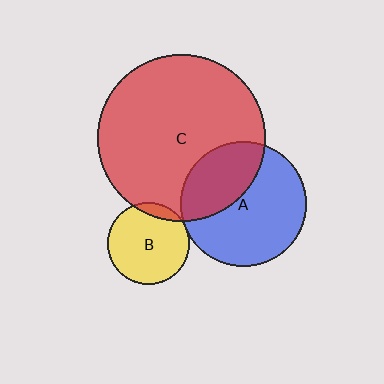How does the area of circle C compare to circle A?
Approximately 1.8 times.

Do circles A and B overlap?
Yes.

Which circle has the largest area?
Circle C (red).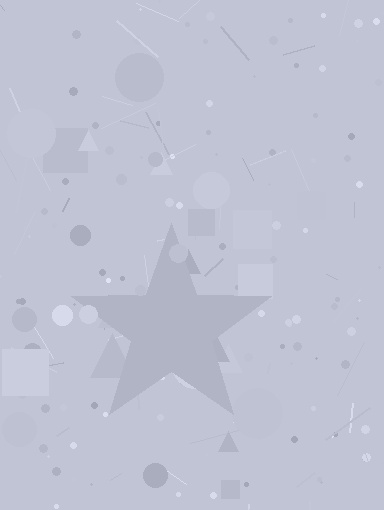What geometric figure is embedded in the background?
A star is embedded in the background.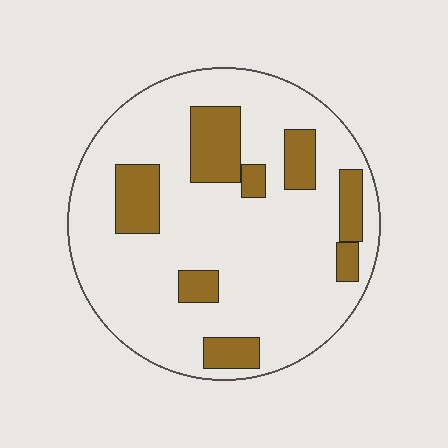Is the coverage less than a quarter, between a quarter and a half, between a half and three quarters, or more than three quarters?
Less than a quarter.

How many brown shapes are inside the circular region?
8.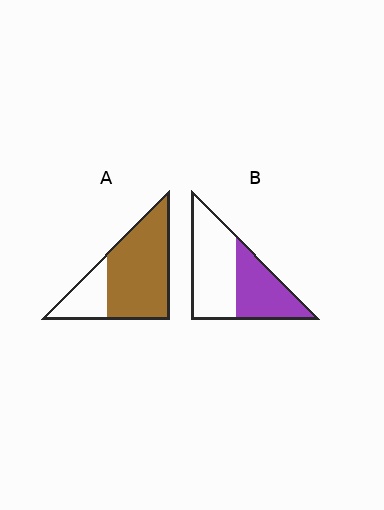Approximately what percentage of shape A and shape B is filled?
A is approximately 75% and B is approximately 40%.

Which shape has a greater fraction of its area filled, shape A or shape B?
Shape A.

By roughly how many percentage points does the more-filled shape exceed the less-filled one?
By roughly 30 percentage points (A over B).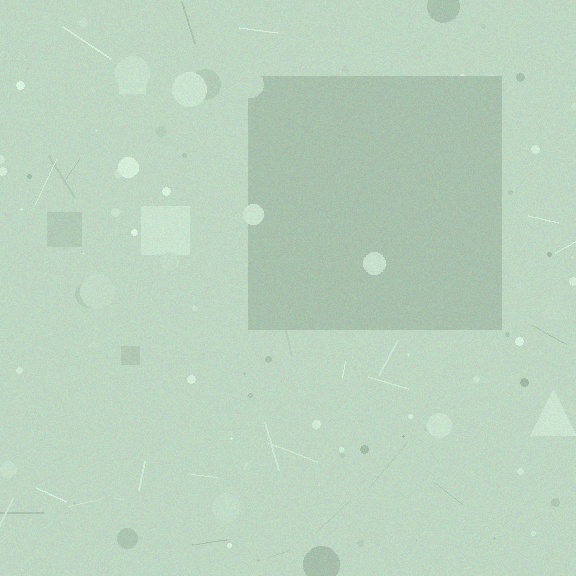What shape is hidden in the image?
A square is hidden in the image.